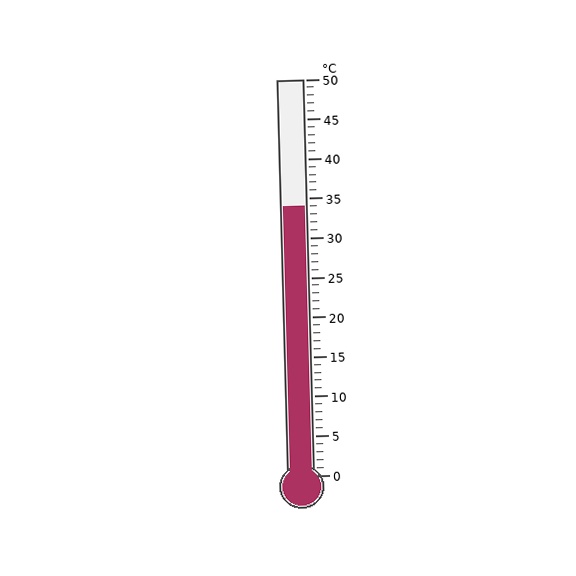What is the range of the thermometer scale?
The thermometer scale ranges from 0°C to 50°C.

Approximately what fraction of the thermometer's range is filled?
The thermometer is filled to approximately 70% of its range.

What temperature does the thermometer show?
The thermometer shows approximately 34°C.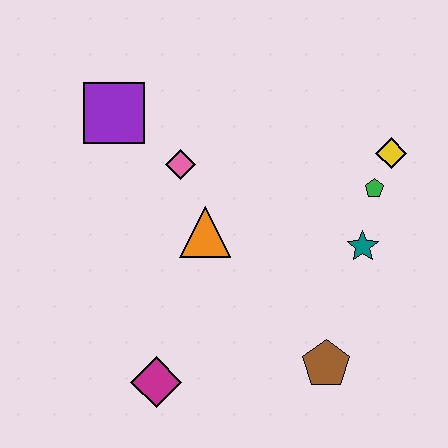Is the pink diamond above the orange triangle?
Yes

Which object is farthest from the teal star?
The purple square is farthest from the teal star.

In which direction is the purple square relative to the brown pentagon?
The purple square is above the brown pentagon.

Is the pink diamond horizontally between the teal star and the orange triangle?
No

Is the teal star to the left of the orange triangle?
No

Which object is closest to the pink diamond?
The orange triangle is closest to the pink diamond.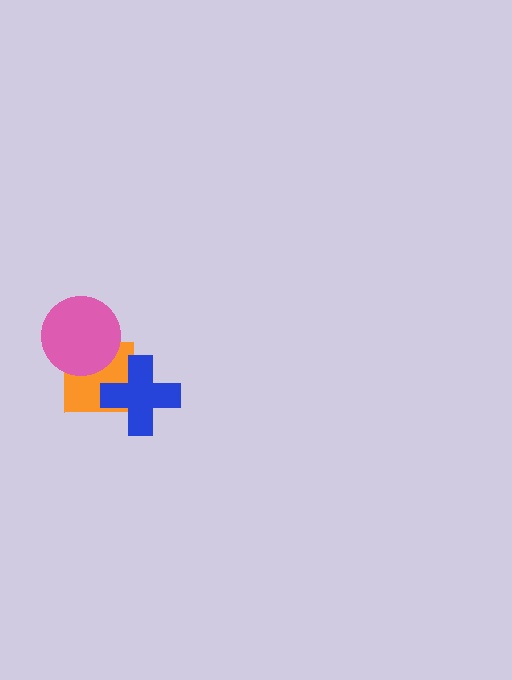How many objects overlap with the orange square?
2 objects overlap with the orange square.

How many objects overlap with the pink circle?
1 object overlaps with the pink circle.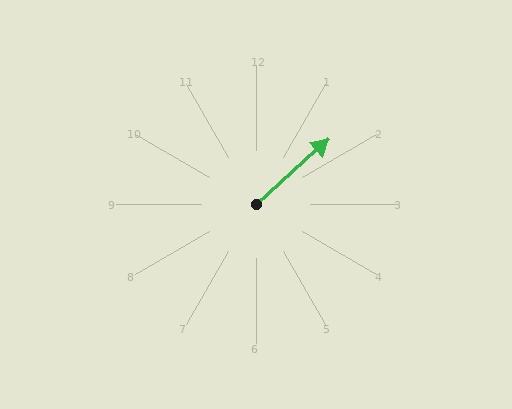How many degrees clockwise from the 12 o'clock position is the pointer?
Approximately 48 degrees.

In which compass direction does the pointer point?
Northeast.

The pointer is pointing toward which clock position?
Roughly 2 o'clock.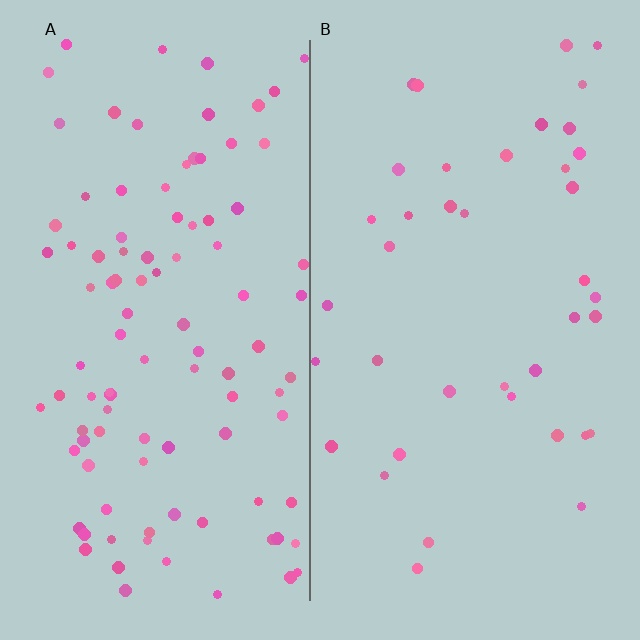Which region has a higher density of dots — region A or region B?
A (the left).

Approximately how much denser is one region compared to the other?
Approximately 2.5× — region A over region B.